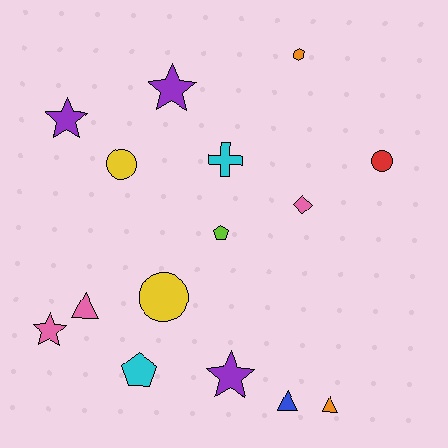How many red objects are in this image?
There is 1 red object.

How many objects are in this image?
There are 15 objects.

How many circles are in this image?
There are 3 circles.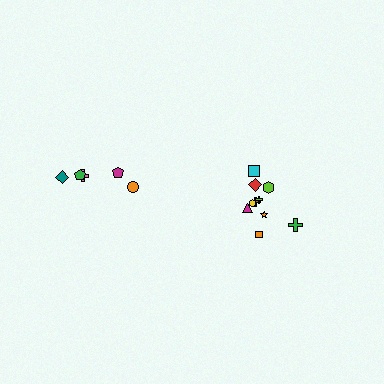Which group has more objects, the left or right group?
The right group.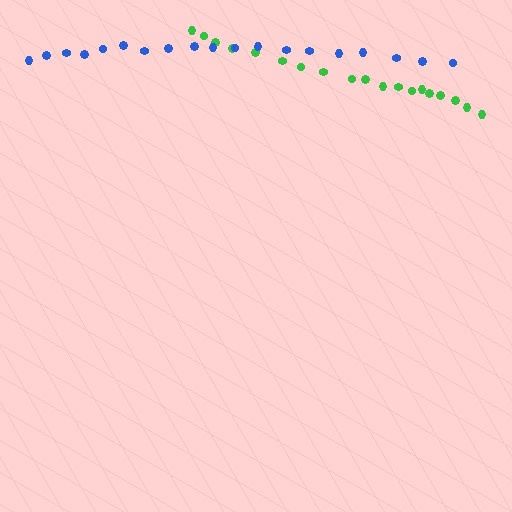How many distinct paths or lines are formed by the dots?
There are 2 distinct paths.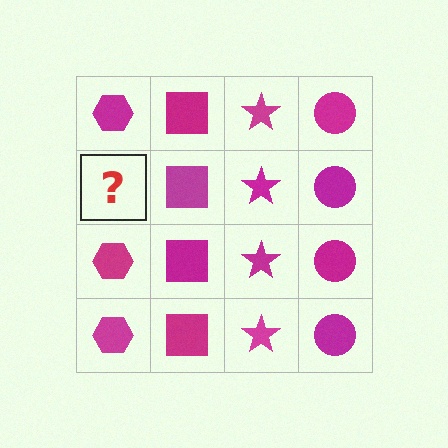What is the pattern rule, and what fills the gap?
The rule is that each column has a consistent shape. The gap should be filled with a magenta hexagon.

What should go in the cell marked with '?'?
The missing cell should contain a magenta hexagon.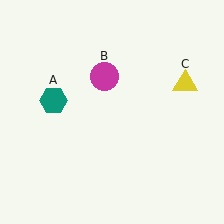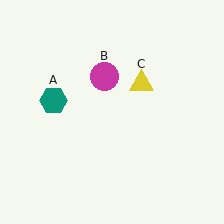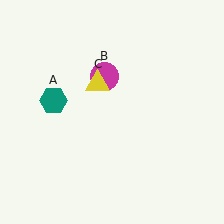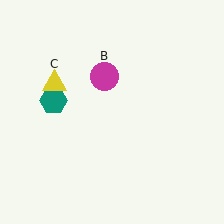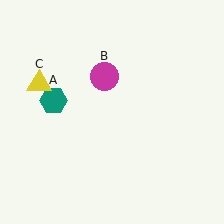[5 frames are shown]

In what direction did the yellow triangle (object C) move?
The yellow triangle (object C) moved left.